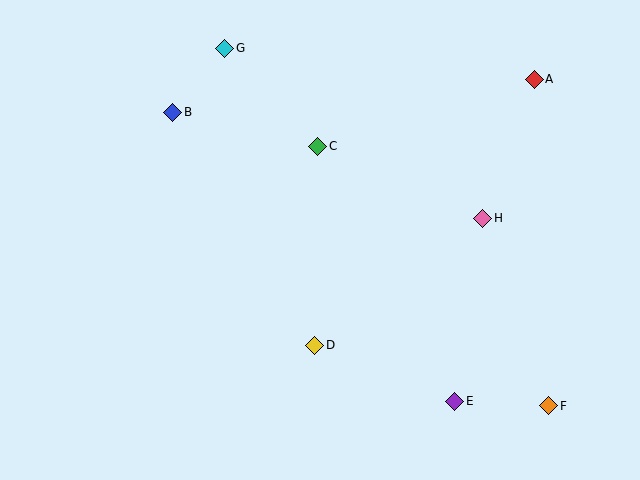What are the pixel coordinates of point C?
Point C is at (318, 146).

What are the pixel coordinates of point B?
Point B is at (173, 112).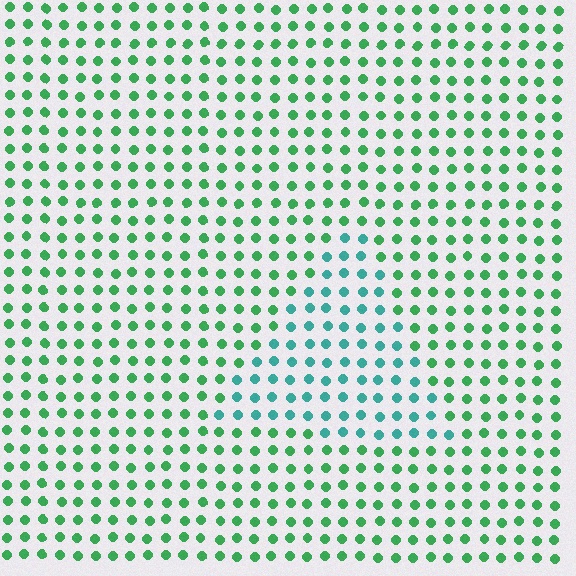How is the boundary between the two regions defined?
The boundary is defined purely by a slight shift in hue (about 38 degrees). Spacing, size, and orientation are identical on both sides.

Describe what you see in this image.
The image is filled with small green elements in a uniform arrangement. A triangle-shaped region is visible where the elements are tinted to a slightly different hue, forming a subtle color boundary.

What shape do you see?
I see a triangle.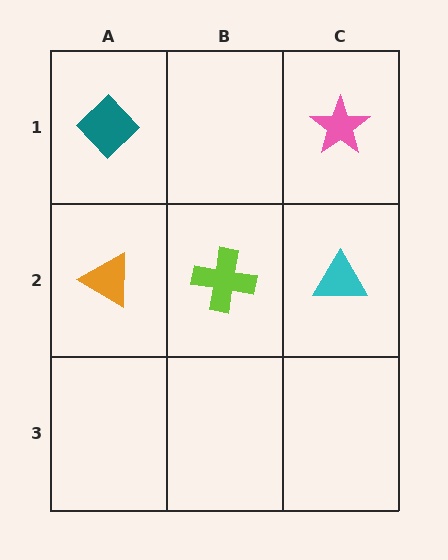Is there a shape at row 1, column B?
No, that cell is empty.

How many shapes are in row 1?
2 shapes.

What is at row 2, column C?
A cyan triangle.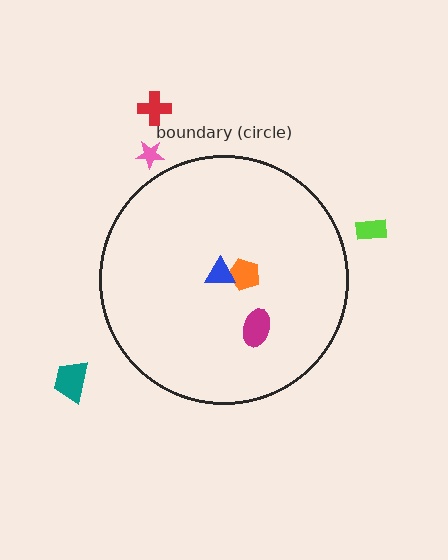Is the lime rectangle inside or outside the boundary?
Outside.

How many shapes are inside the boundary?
3 inside, 4 outside.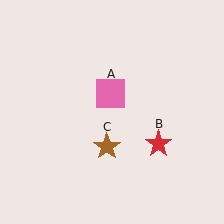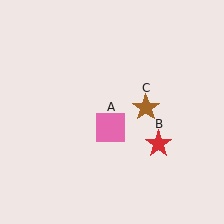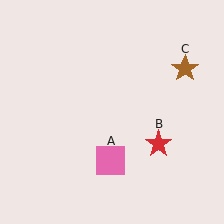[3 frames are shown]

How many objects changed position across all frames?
2 objects changed position: pink square (object A), brown star (object C).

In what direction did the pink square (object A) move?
The pink square (object A) moved down.